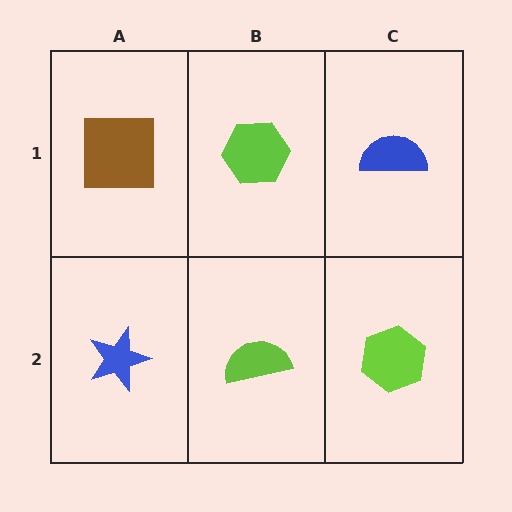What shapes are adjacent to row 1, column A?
A blue star (row 2, column A), a lime hexagon (row 1, column B).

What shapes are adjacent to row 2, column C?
A blue semicircle (row 1, column C), a lime semicircle (row 2, column B).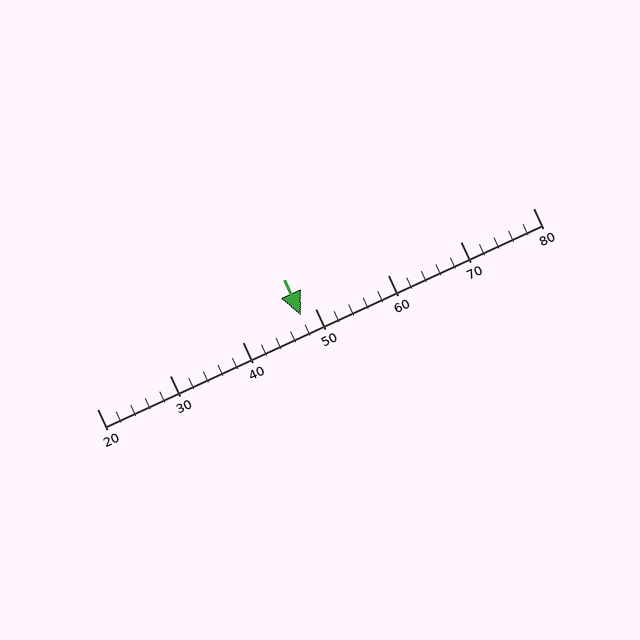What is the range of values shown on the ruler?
The ruler shows values from 20 to 80.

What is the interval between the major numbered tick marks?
The major tick marks are spaced 10 units apart.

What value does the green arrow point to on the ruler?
The green arrow points to approximately 48.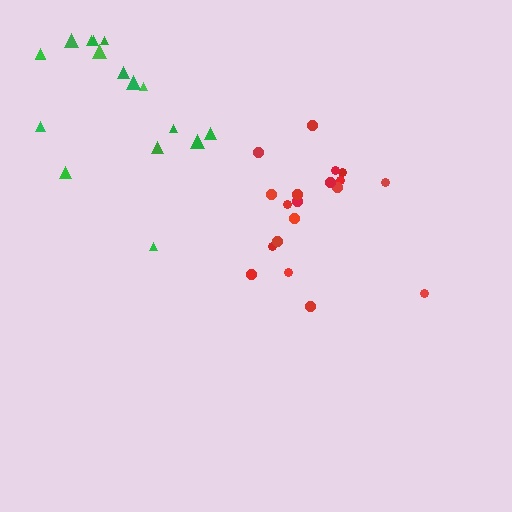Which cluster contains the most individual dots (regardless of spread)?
Red (19).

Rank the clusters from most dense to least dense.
red, green.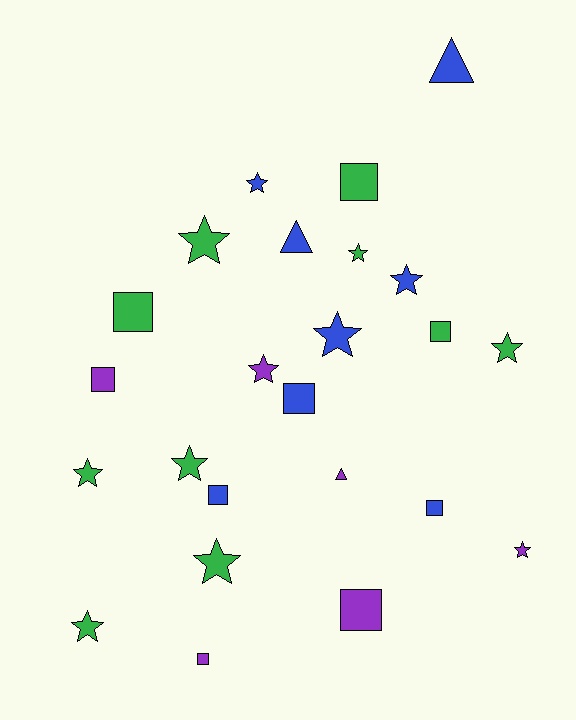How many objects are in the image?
There are 24 objects.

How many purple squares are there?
There are 3 purple squares.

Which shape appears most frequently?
Star, with 12 objects.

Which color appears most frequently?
Green, with 10 objects.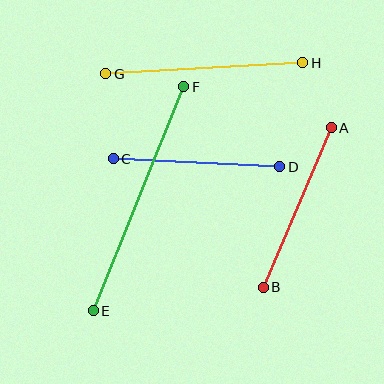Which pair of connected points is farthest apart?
Points E and F are farthest apart.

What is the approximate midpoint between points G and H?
The midpoint is at approximately (204, 68) pixels.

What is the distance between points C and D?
The distance is approximately 167 pixels.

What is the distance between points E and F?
The distance is approximately 242 pixels.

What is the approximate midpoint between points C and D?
The midpoint is at approximately (196, 163) pixels.